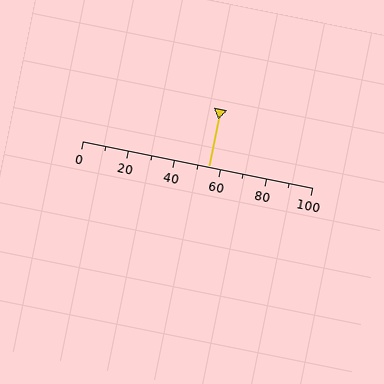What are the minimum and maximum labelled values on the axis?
The axis runs from 0 to 100.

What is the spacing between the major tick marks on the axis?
The major ticks are spaced 20 apart.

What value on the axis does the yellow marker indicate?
The marker indicates approximately 55.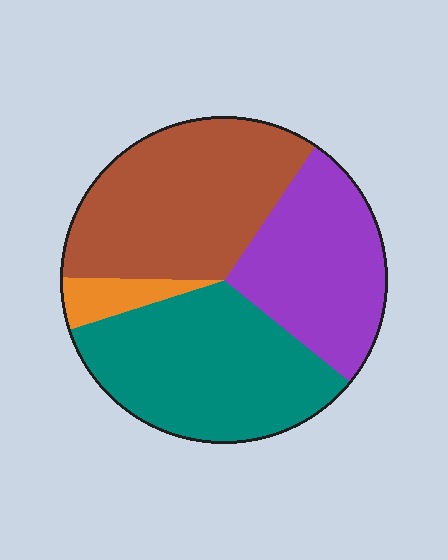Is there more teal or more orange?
Teal.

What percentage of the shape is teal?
Teal takes up about one third (1/3) of the shape.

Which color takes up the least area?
Orange, at roughly 5%.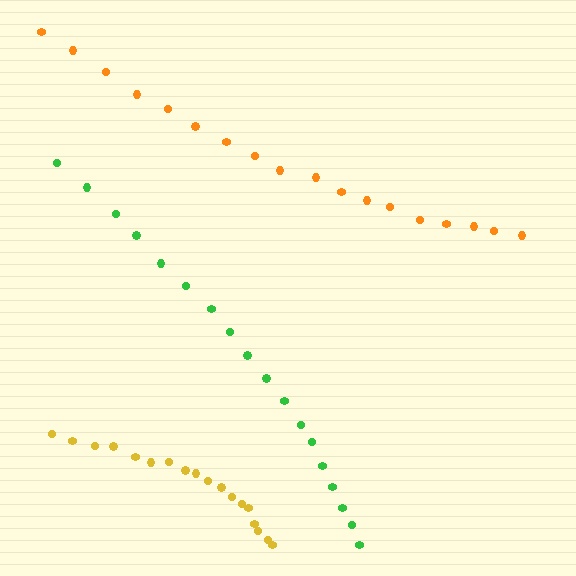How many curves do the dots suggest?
There are 3 distinct paths.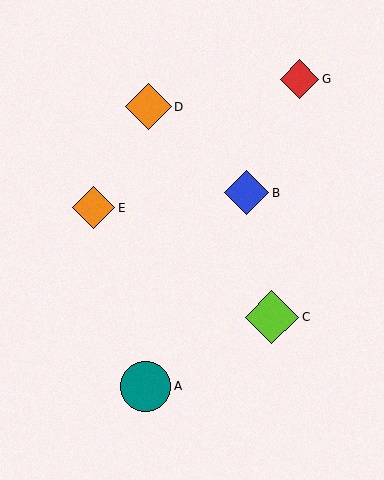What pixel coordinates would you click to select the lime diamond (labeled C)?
Click at (272, 317) to select the lime diamond C.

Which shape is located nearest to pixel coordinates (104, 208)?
The orange diamond (labeled E) at (93, 208) is nearest to that location.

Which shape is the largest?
The lime diamond (labeled C) is the largest.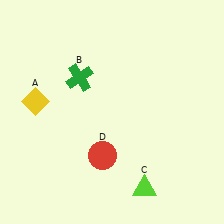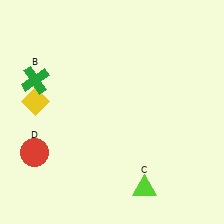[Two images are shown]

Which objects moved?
The objects that moved are: the green cross (B), the red circle (D).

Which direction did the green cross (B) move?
The green cross (B) moved left.